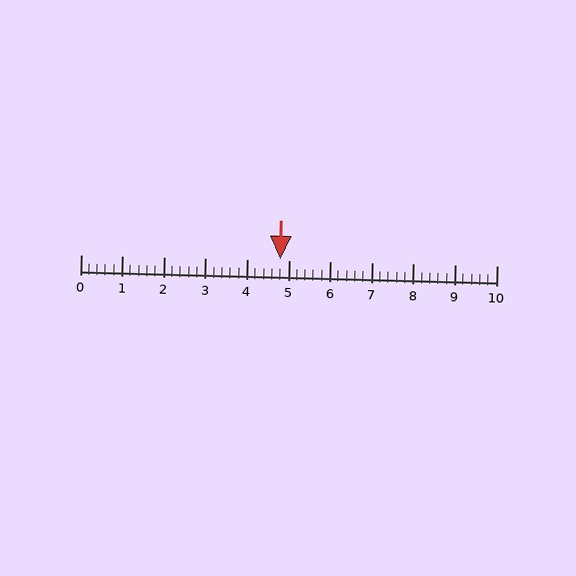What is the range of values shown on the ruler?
The ruler shows values from 0 to 10.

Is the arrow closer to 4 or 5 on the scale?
The arrow is closer to 5.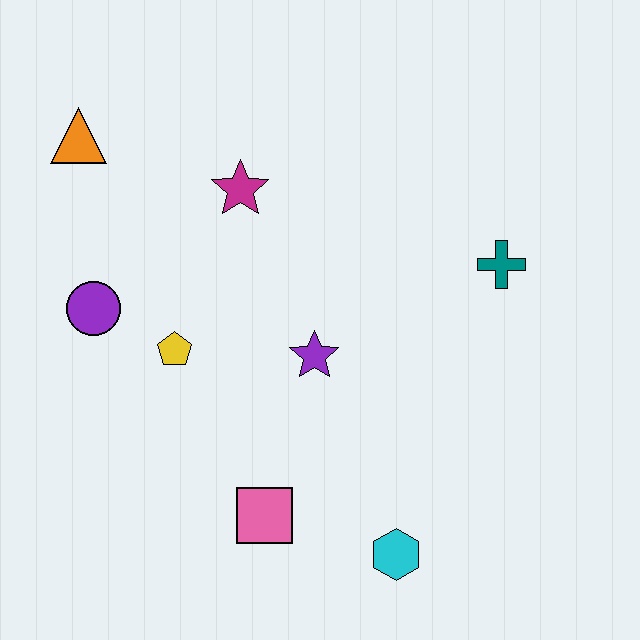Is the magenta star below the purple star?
No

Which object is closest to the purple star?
The yellow pentagon is closest to the purple star.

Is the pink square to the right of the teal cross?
No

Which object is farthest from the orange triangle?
The cyan hexagon is farthest from the orange triangle.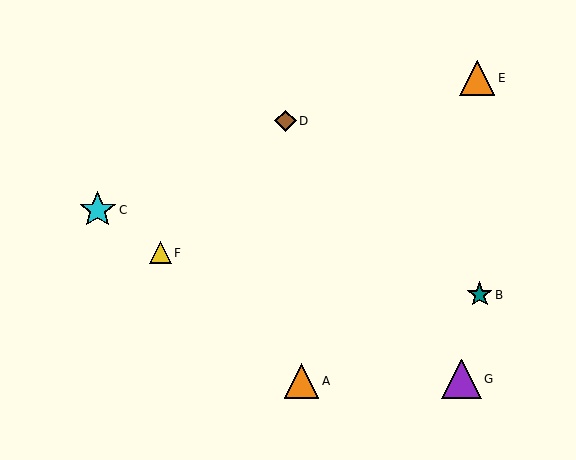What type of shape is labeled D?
Shape D is a brown diamond.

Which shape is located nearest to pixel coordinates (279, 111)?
The brown diamond (labeled D) at (285, 121) is nearest to that location.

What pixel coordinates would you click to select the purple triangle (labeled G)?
Click at (462, 379) to select the purple triangle G.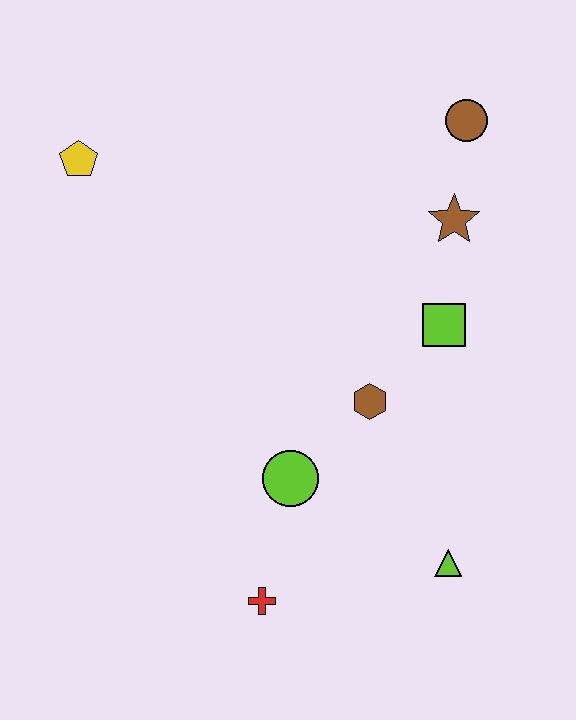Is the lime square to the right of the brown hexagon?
Yes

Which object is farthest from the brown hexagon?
The yellow pentagon is farthest from the brown hexagon.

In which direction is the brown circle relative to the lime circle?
The brown circle is above the lime circle.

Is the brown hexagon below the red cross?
No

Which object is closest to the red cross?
The lime circle is closest to the red cross.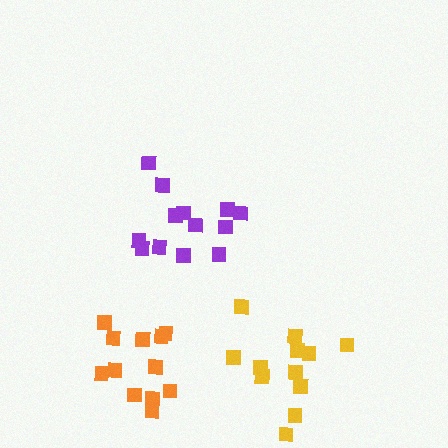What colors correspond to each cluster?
The clusters are colored: purple, yellow, orange.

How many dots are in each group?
Group 1: 13 dots, Group 2: 12 dots, Group 3: 12 dots (37 total).